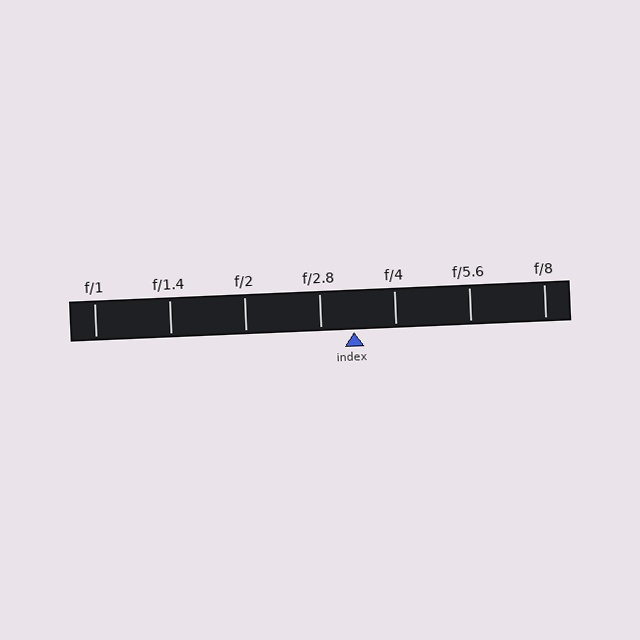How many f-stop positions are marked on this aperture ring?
There are 7 f-stop positions marked.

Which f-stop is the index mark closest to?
The index mark is closest to f/2.8.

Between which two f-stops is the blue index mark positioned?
The index mark is between f/2.8 and f/4.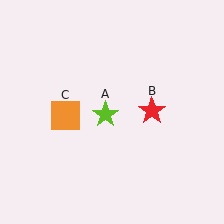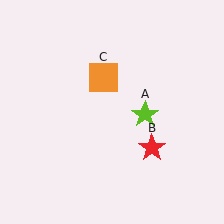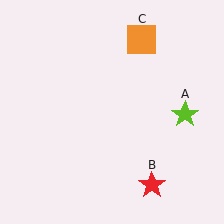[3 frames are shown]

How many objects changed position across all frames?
3 objects changed position: lime star (object A), red star (object B), orange square (object C).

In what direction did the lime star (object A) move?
The lime star (object A) moved right.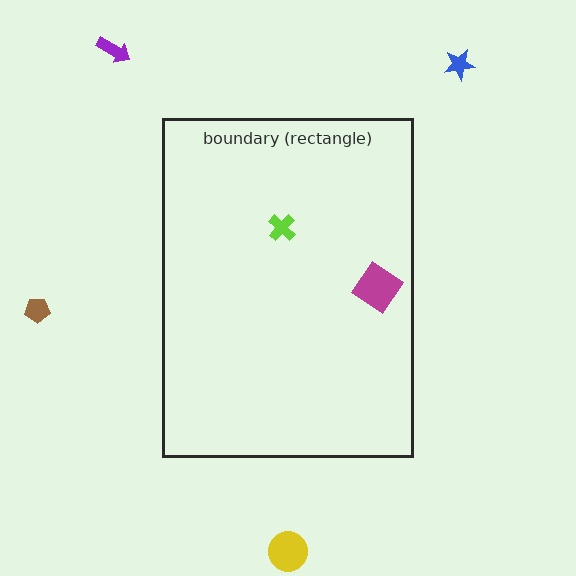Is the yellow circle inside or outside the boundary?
Outside.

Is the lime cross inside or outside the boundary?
Inside.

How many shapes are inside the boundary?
2 inside, 4 outside.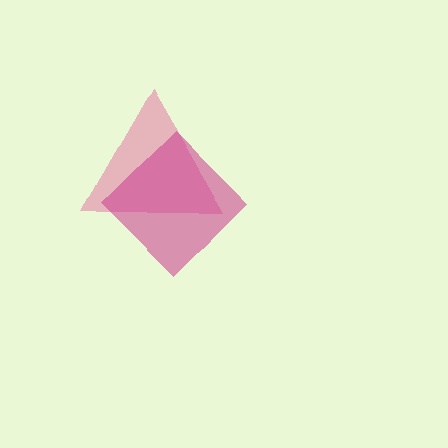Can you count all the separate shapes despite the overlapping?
Yes, there are 2 separate shapes.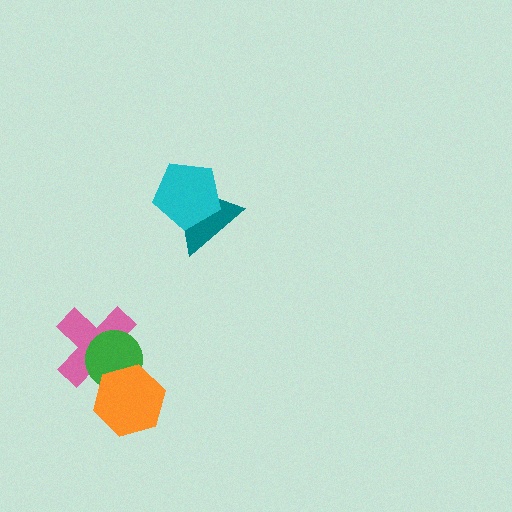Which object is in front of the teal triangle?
The cyan pentagon is in front of the teal triangle.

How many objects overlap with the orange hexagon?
2 objects overlap with the orange hexagon.